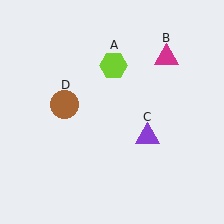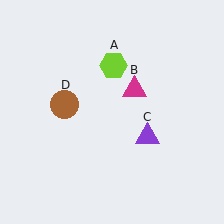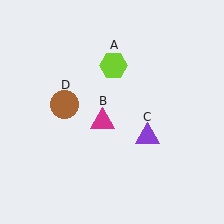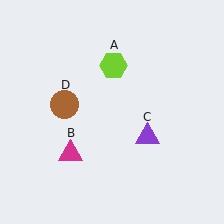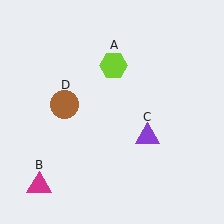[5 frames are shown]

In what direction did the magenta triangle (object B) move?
The magenta triangle (object B) moved down and to the left.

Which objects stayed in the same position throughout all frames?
Lime hexagon (object A) and purple triangle (object C) and brown circle (object D) remained stationary.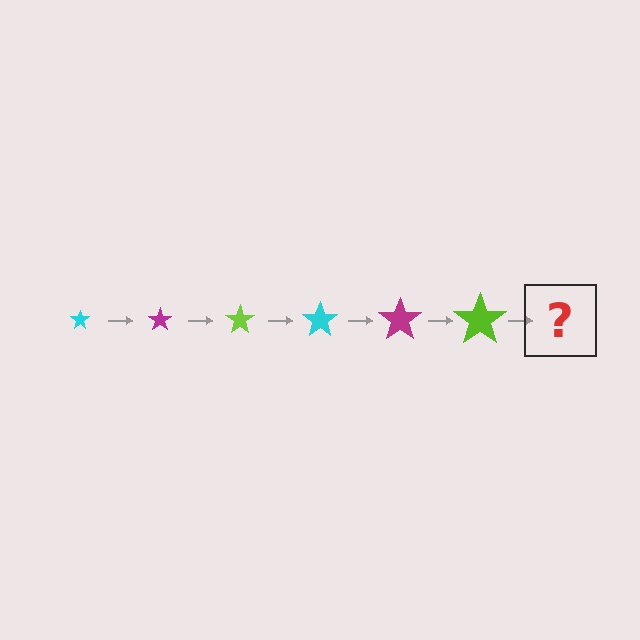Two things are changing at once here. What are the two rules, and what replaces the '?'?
The two rules are that the star grows larger each step and the color cycles through cyan, magenta, and lime. The '?' should be a cyan star, larger than the previous one.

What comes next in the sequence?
The next element should be a cyan star, larger than the previous one.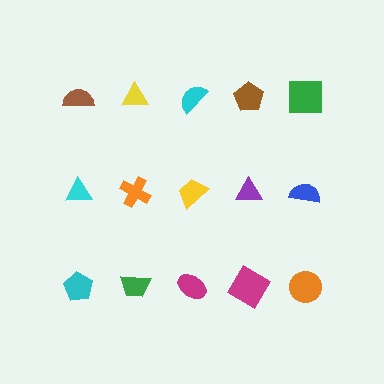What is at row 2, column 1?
A cyan triangle.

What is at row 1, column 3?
A cyan semicircle.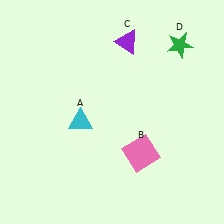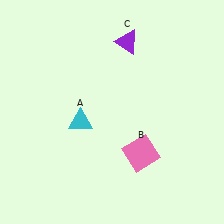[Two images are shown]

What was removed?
The green star (D) was removed in Image 2.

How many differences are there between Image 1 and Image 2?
There is 1 difference between the two images.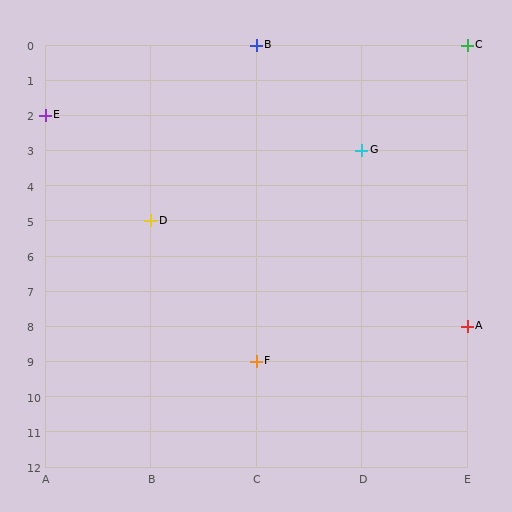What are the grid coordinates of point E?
Point E is at grid coordinates (A, 2).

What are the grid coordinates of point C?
Point C is at grid coordinates (E, 0).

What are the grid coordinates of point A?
Point A is at grid coordinates (E, 8).